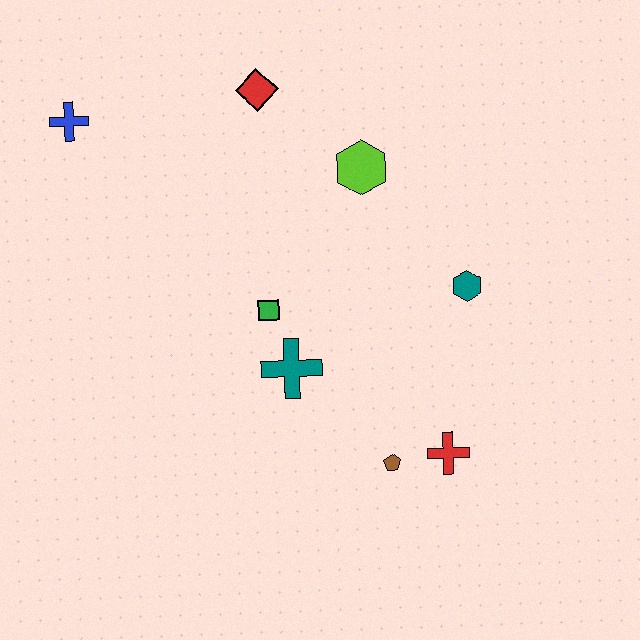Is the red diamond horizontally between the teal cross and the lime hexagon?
No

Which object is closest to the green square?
The teal cross is closest to the green square.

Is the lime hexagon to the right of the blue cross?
Yes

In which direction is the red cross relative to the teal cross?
The red cross is to the right of the teal cross.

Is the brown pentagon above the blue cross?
No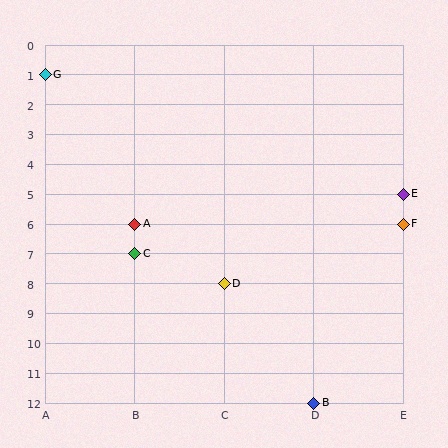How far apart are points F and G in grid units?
Points F and G are 4 columns and 5 rows apart (about 6.4 grid units diagonally).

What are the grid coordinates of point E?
Point E is at grid coordinates (E, 5).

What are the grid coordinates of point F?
Point F is at grid coordinates (E, 6).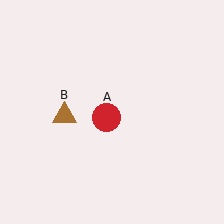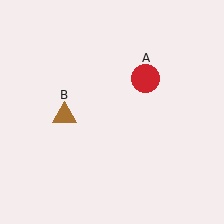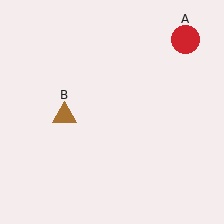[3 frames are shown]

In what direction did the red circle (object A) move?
The red circle (object A) moved up and to the right.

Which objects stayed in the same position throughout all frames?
Brown triangle (object B) remained stationary.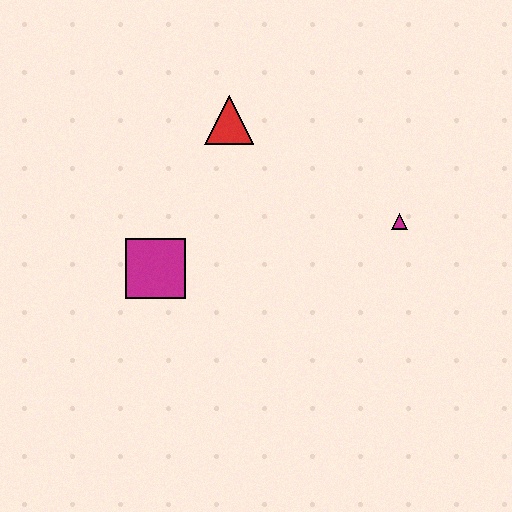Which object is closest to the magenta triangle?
The red triangle is closest to the magenta triangle.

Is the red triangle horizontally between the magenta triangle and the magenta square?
Yes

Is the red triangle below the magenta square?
No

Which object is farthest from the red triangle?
The magenta triangle is farthest from the red triangle.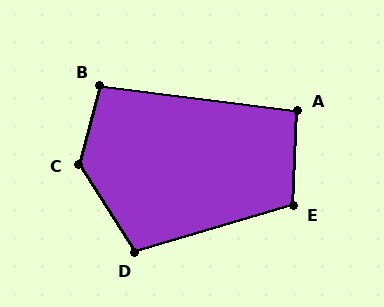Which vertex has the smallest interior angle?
A, at approximately 95 degrees.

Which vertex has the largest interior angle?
C, at approximately 132 degrees.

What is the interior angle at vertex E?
Approximately 109 degrees (obtuse).